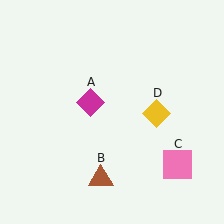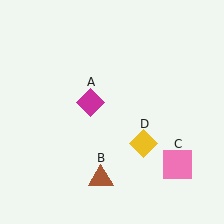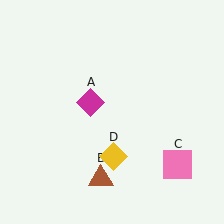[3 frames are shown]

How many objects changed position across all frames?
1 object changed position: yellow diamond (object D).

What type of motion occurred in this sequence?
The yellow diamond (object D) rotated clockwise around the center of the scene.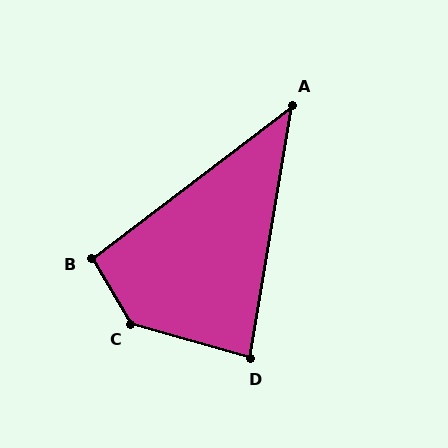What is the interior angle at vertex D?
Approximately 84 degrees (acute).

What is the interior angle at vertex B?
Approximately 96 degrees (obtuse).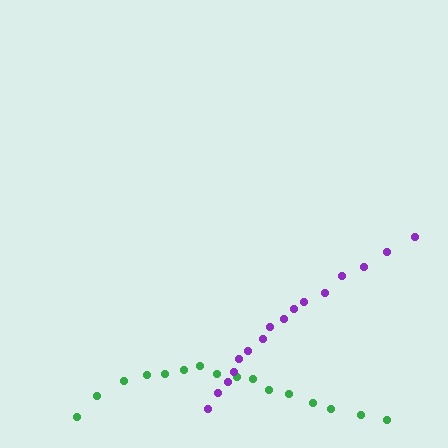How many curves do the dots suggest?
There are 2 distinct paths.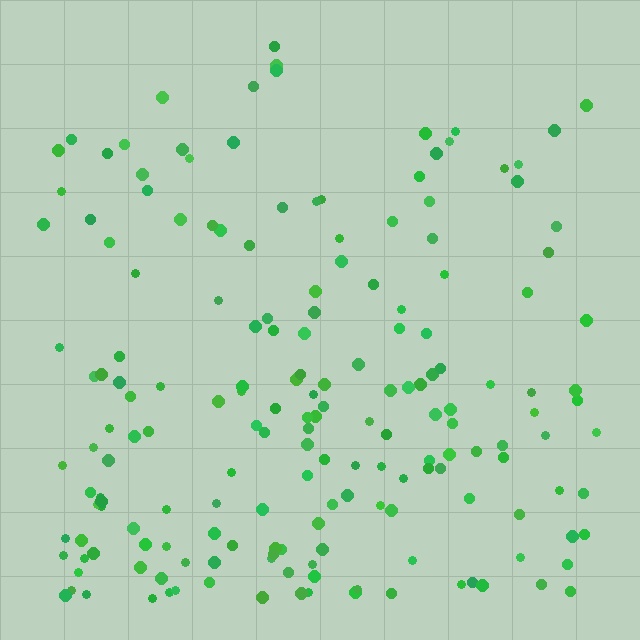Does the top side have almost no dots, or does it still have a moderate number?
Still a moderate number, just noticeably fewer than the bottom.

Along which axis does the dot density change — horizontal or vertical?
Vertical.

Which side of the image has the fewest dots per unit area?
The top.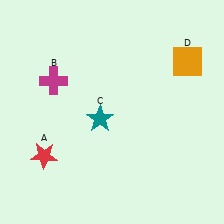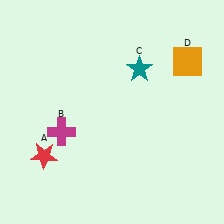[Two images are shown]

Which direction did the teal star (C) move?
The teal star (C) moved up.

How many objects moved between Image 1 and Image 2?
2 objects moved between the two images.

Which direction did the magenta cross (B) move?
The magenta cross (B) moved down.